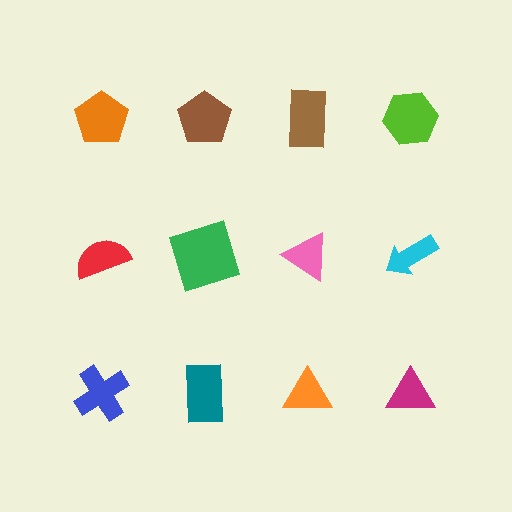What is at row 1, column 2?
A brown pentagon.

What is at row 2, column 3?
A pink triangle.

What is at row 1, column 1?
An orange pentagon.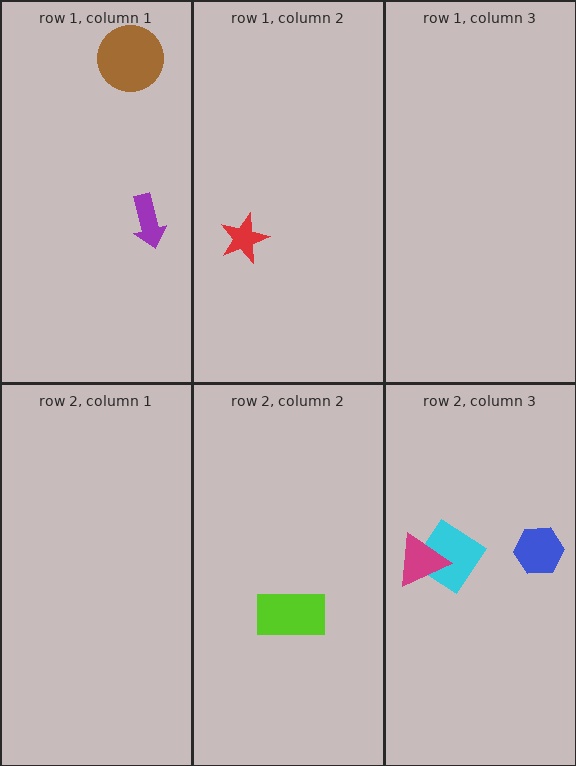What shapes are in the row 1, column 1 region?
The brown circle, the purple arrow.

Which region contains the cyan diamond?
The row 2, column 3 region.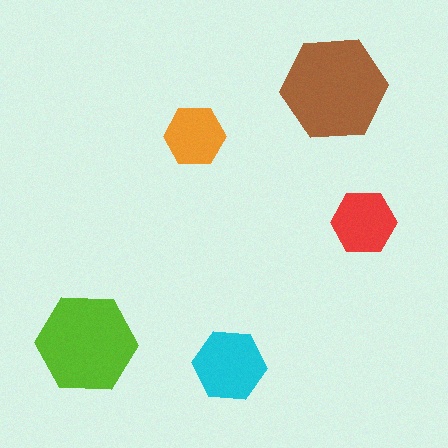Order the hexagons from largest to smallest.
the brown one, the lime one, the cyan one, the red one, the orange one.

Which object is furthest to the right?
The red hexagon is rightmost.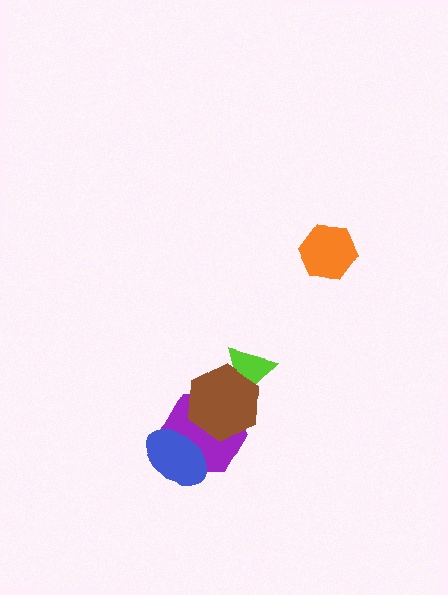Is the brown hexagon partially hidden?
No, no other shape covers it.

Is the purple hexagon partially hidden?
Yes, it is partially covered by another shape.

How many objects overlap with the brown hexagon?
2 objects overlap with the brown hexagon.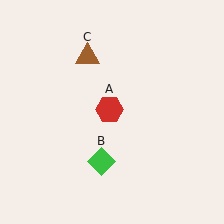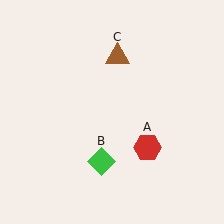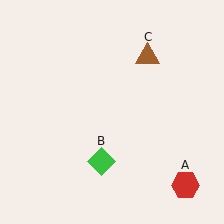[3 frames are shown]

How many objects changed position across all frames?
2 objects changed position: red hexagon (object A), brown triangle (object C).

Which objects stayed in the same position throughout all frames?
Green diamond (object B) remained stationary.